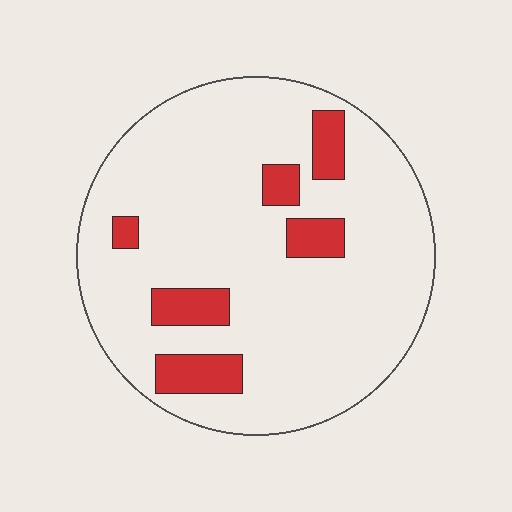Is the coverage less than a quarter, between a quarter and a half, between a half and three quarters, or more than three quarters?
Less than a quarter.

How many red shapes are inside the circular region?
6.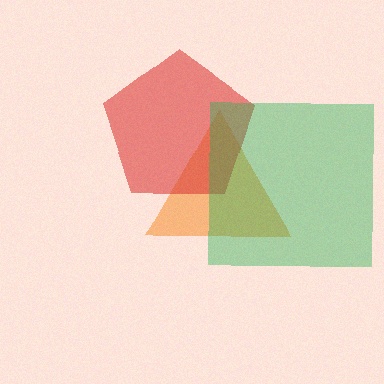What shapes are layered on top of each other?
The layered shapes are: an orange triangle, a red pentagon, a green square.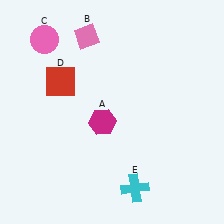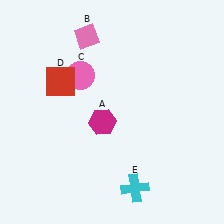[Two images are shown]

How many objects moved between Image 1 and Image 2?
1 object moved between the two images.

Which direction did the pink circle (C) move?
The pink circle (C) moved right.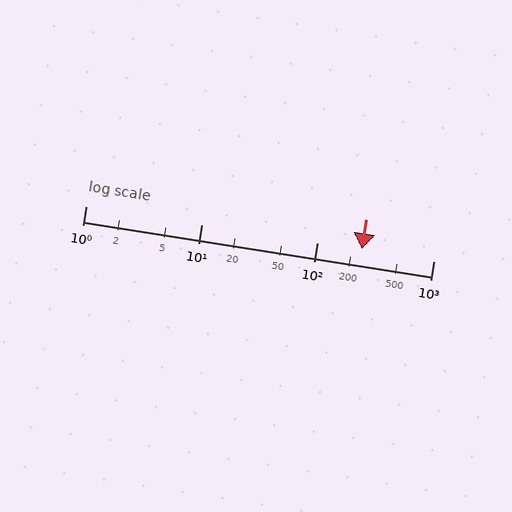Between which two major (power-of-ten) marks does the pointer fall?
The pointer is between 100 and 1000.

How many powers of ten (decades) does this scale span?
The scale spans 3 decades, from 1 to 1000.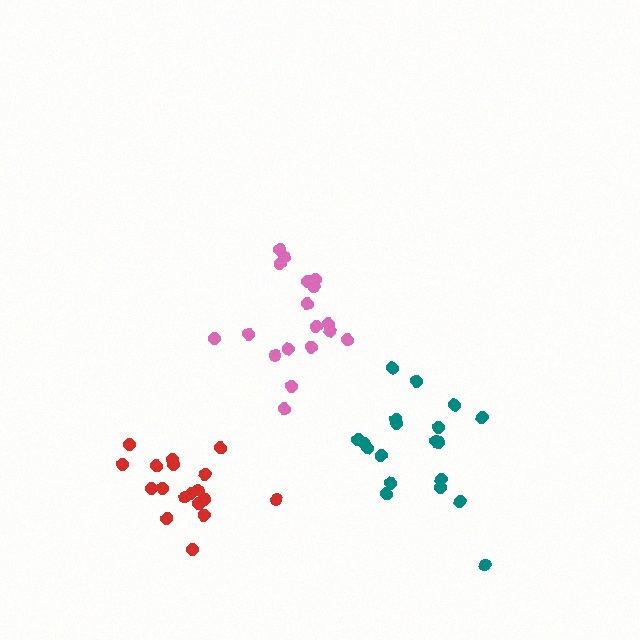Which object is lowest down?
The red cluster is bottommost.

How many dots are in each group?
Group 1: 18 dots, Group 2: 19 dots, Group 3: 18 dots (55 total).